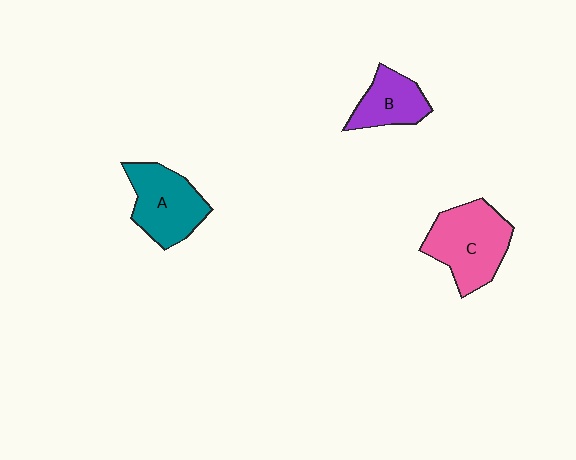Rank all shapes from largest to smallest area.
From largest to smallest: C (pink), A (teal), B (purple).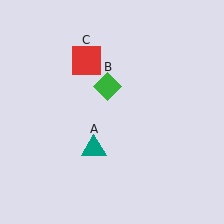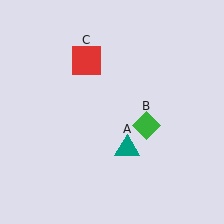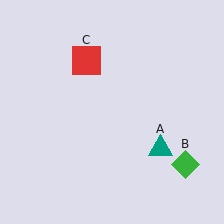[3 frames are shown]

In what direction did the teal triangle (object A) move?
The teal triangle (object A) moved right.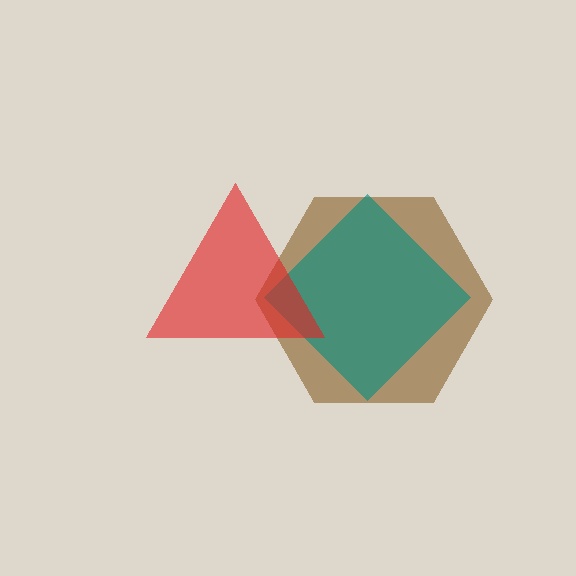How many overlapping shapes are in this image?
There are 3 overlapping shapes in the image.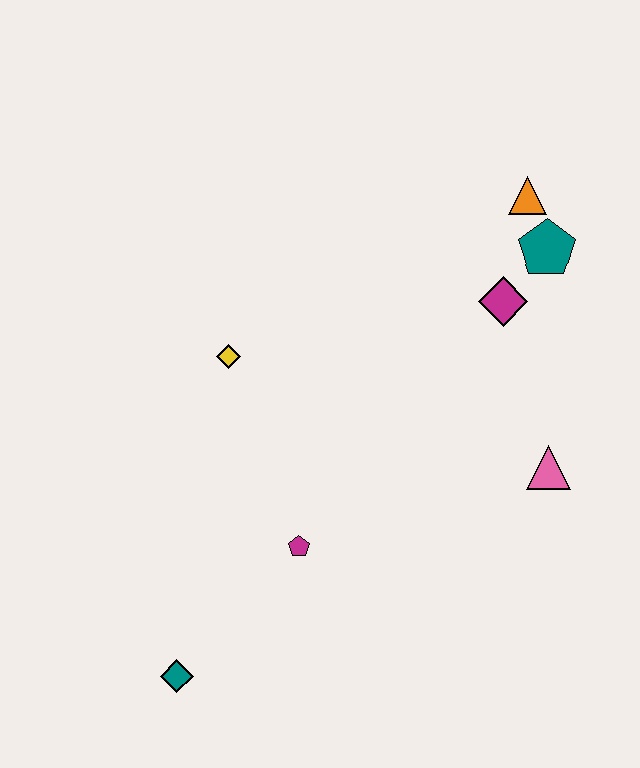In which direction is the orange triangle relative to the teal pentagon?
The orange triangle is above the teal pentagon.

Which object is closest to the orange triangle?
The teal pentagon is closest to the orange triangle.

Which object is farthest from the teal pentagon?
The teal diamond is farthest from the teal pentagon.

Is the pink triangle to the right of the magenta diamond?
Yes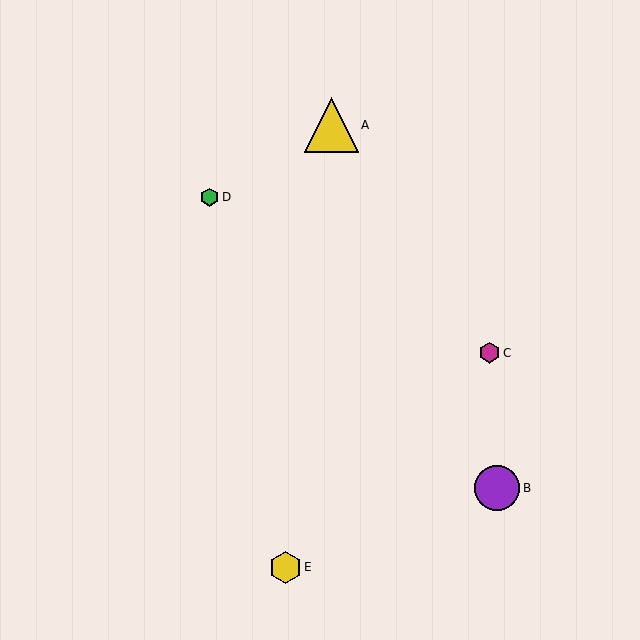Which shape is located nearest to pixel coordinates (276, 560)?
The yellow hexagon (labeled E) at (286, 567) is nearest to that location.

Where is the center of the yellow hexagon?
The center of the yellow hexagon is at (286, 567).